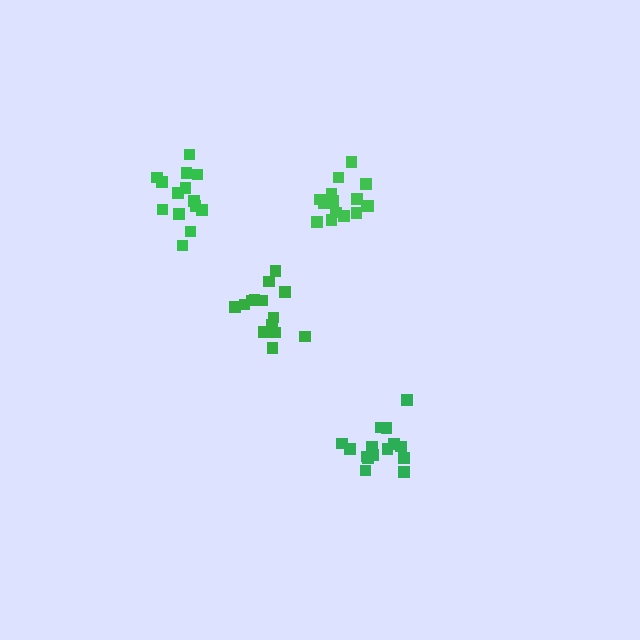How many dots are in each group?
Group 1: 14 dots, Group 2: 16 dots, Group 3: 15 dots, Group 4: 15 dots (60 total).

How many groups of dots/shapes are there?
There are 4 groups.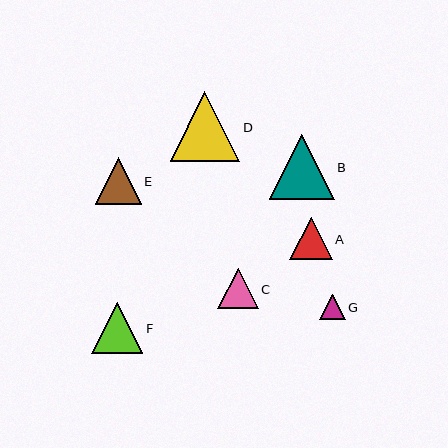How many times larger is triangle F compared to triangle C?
Triangle F is approximately 1.3 times the size of triangle C.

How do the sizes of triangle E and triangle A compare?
Triangle E and triangle A are approximately the same size.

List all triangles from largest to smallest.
From largest to smallest: D, B, F, E, A, C, G.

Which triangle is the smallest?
Triangle G is the smallest with a size of approximately 25 pixels.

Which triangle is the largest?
Triangle D is the largest with a size of approximately 70 pixels.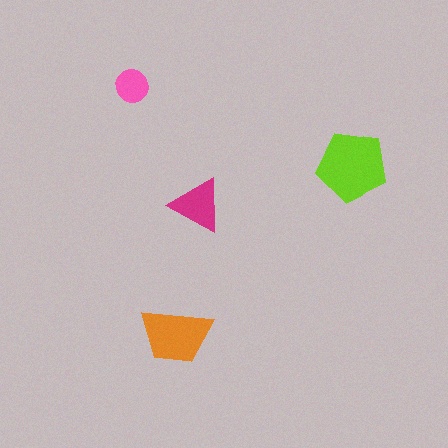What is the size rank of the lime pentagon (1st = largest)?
1st.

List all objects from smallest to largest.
The pink circle, the magenta triangle, the orange trapezoid, the lime pentagon.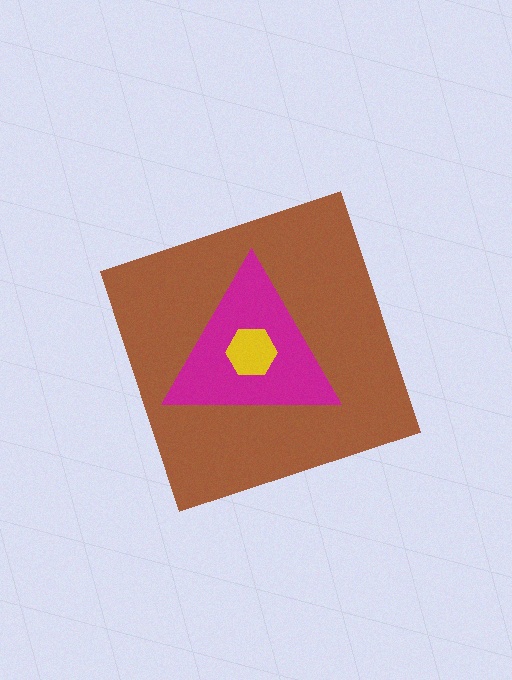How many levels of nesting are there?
3.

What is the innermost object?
The yellow hexagon.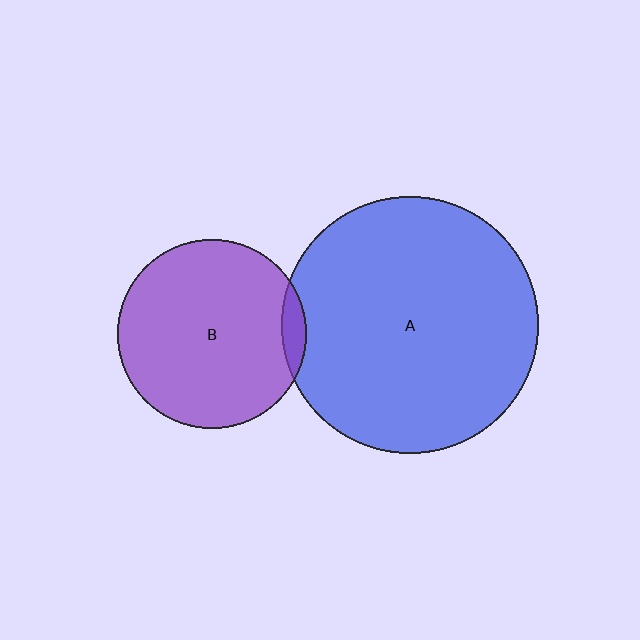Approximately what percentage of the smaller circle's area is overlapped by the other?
Approximately 5%.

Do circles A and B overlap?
Yes.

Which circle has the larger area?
Circle A (blue).